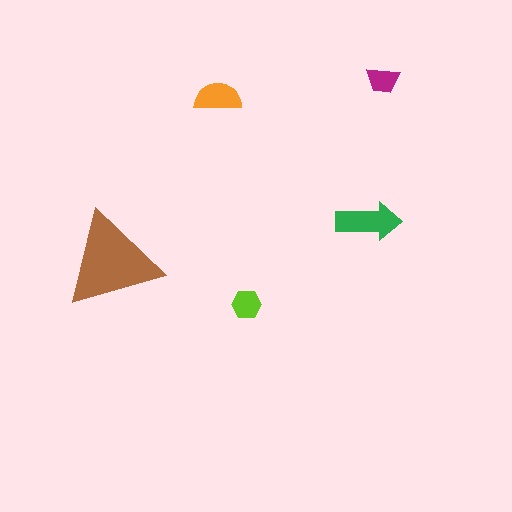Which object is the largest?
The brown triangle.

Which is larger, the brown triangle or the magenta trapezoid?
The brown triangle.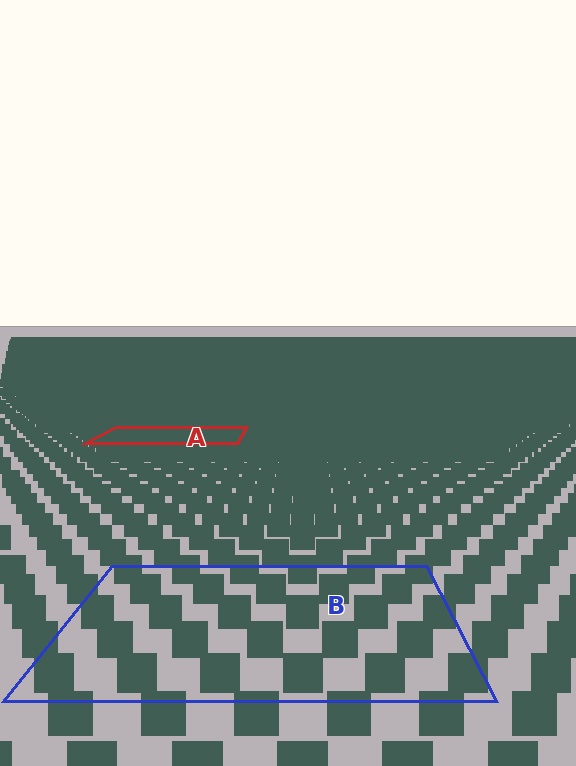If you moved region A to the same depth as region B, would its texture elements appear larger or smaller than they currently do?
They would appear larger. At a closer depth, the same texture elements are projected at a bigger on-screen size.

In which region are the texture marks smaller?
The texture marks are smaller in region A, because it is farther away.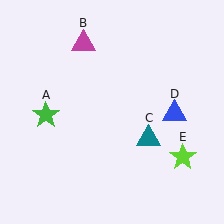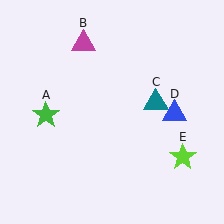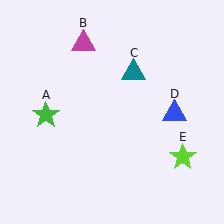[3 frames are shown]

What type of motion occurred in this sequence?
The teal triangle (object C) rotated counterclockwise around the center of the scene.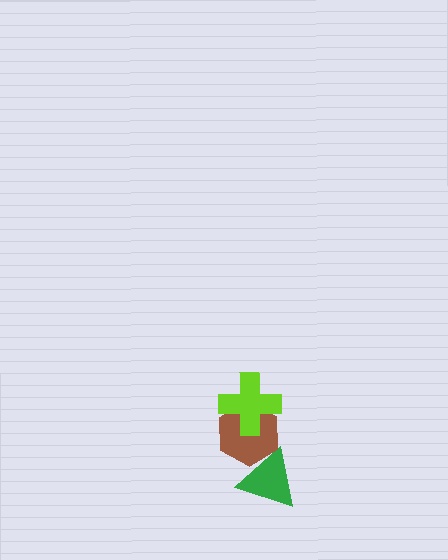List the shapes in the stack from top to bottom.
From top to bottom: the lime cross, the brown hexagon, the green triangle.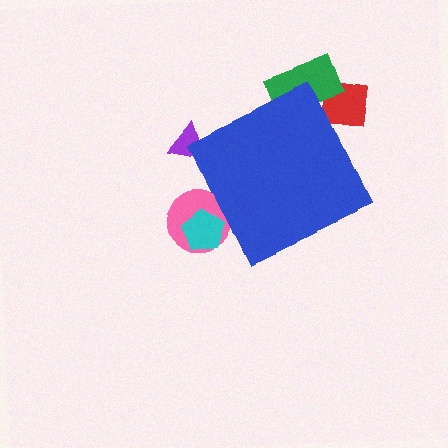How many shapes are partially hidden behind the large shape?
5 shapes are partially hidden.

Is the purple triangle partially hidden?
Yes, the purple triangle is partially hidden behind the blue diamond.